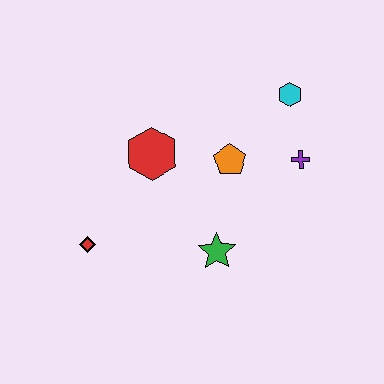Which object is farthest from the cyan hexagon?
The red diamond is farthest from the cyan hexagon.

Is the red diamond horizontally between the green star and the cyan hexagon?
No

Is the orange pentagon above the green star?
Yes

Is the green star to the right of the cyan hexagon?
No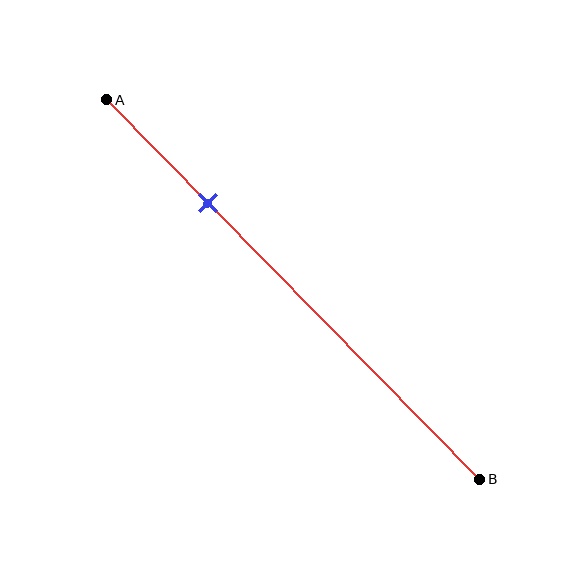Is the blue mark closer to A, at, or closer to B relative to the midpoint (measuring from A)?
The blue mark is closer to point A than the midpoint of segment AB.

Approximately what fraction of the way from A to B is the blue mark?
The blue mark is approximately 25% of the way from A to B.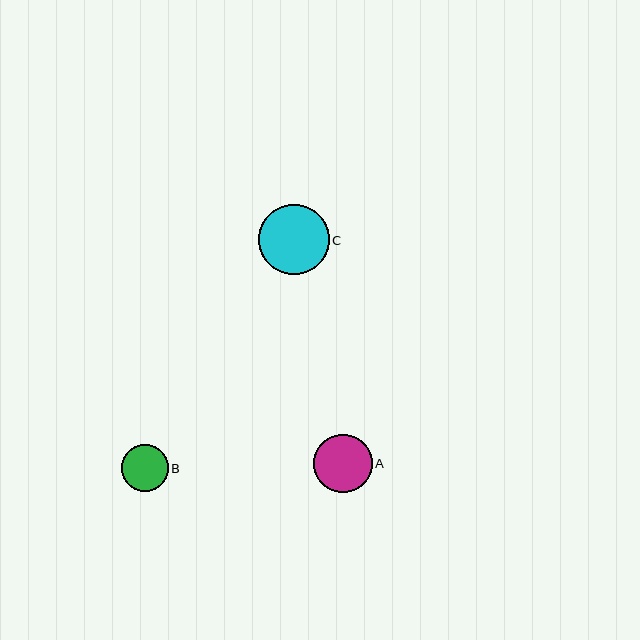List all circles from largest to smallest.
From largest to smallest: C, A, B.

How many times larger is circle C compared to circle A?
Circle C is approximately 1.2 times the size of circle A.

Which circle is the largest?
Circle C is the largest with a size of approximately 70 pixels.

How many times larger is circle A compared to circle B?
Circle A is approximately 1.3 times the size of circle B.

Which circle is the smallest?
Circle B is the smallest with a size of approximately 47 pixels.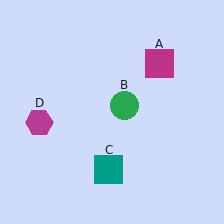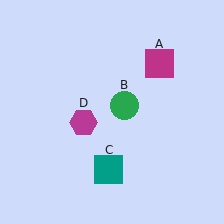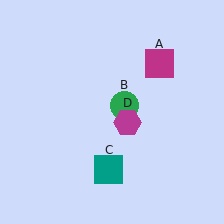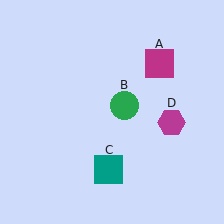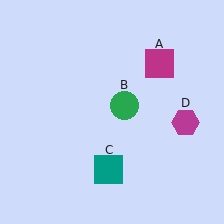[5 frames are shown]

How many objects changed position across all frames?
1 object changed position: magenta hexagon (object D).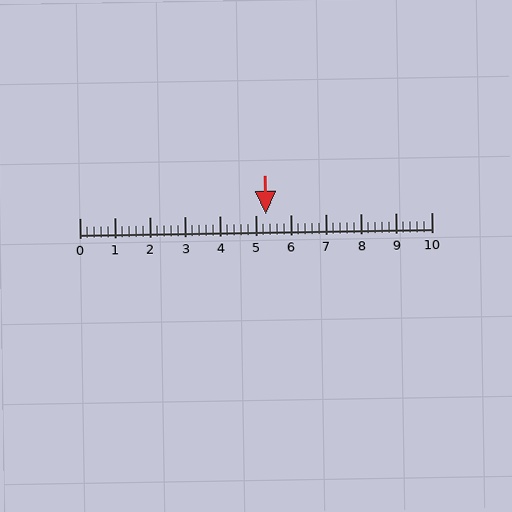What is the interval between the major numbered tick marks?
The major tick marks are spaced 1 units apart.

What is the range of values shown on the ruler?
The ruler shows values from 0 to 10.